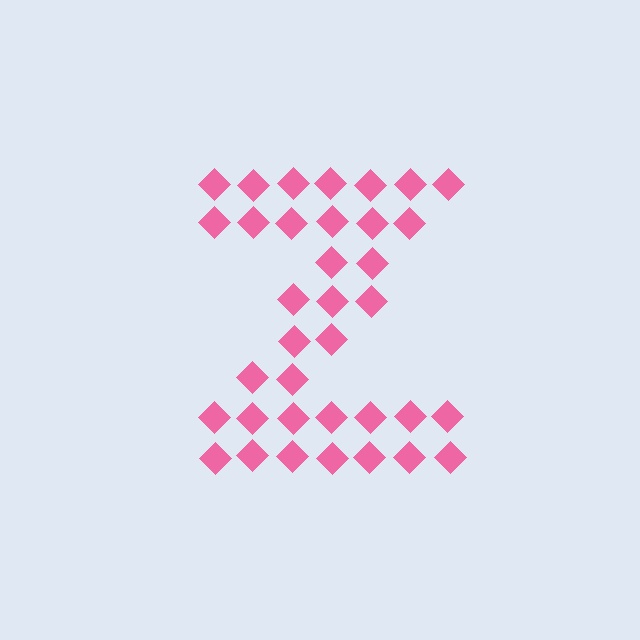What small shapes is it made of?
It is made of small diamonds.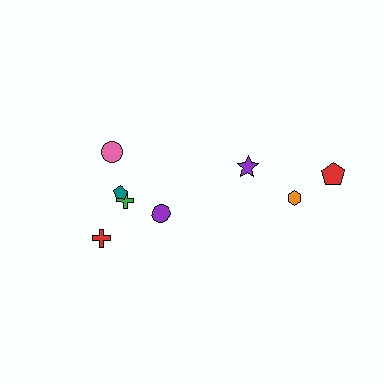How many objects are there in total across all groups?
There are 8 objects.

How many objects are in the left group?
There are 5 objects.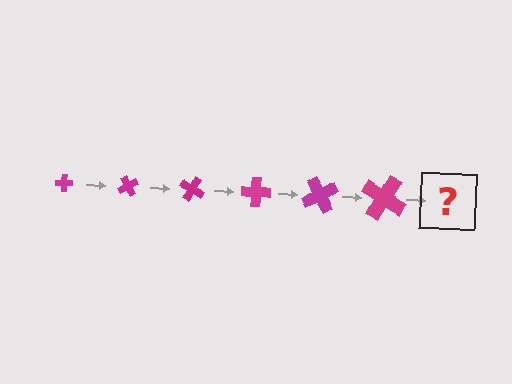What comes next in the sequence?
The next element should be a cross, larger than the previous one and rotated 360 degrees from the start.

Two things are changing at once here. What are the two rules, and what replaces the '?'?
The two rules are that the cross grows larger each step and it rotates 60 degrees each step. The '?' should be a cross, larger than the previous one and rotated 360 degrees from the start.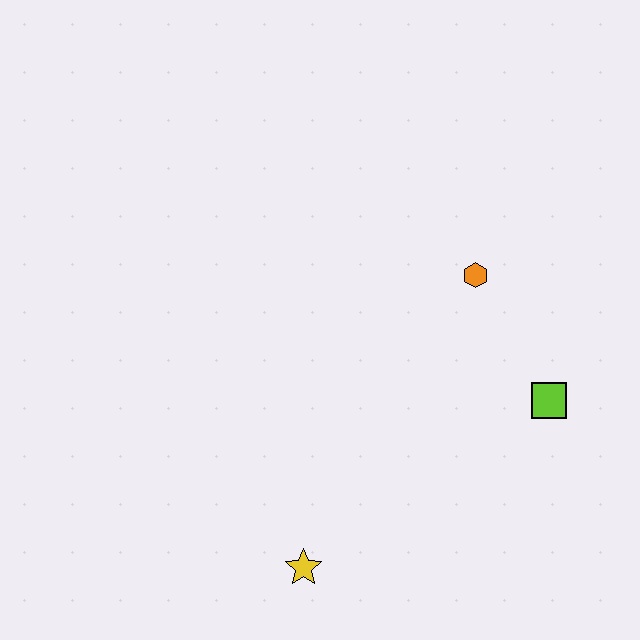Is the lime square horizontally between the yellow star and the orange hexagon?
No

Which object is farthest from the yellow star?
The orange hexagon is farthest from the yellow star.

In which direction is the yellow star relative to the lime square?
The yellow star is to the left of the lime square.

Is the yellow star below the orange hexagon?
Yes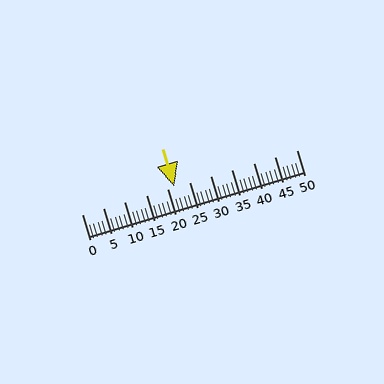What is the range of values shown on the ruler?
The ruler shows values from 0 to 50.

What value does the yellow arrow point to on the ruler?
The yellow arrow points to approximately 22.